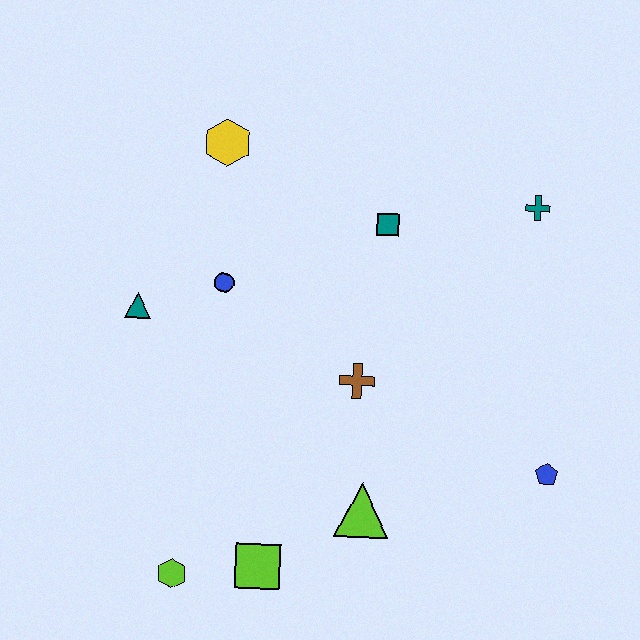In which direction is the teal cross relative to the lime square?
The teal cross is above the lime square.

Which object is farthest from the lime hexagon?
The teal cross is farthest from the lime hexagon.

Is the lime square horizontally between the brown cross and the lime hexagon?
Yes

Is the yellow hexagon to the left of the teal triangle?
No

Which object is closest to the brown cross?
The lime triangle is closest to the brown cross.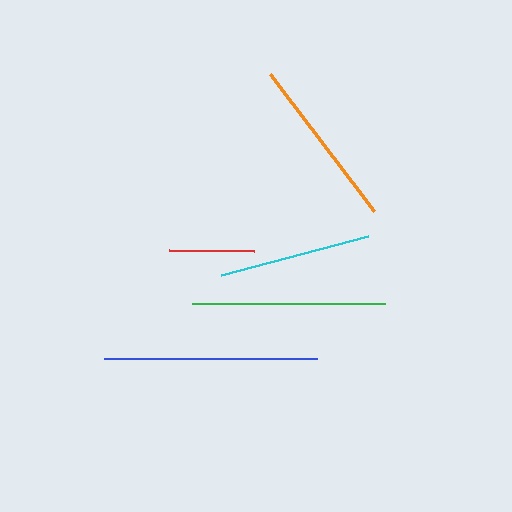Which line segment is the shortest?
The red line is the shortest at approximately 85 pixels.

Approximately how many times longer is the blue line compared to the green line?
The blue line is approximately 1.1 times the length of the green line.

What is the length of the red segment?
The red segment is approximately 85 pixels long.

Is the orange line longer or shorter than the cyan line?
The orange line is longer than the cyan line.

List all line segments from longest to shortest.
From longest to shortest: blue, green, orange, cyan, red.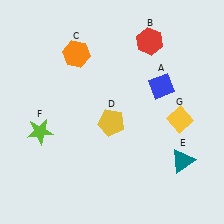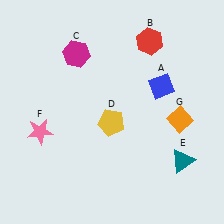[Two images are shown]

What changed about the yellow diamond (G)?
In Image 1, G is yellow. In Image 2, it changed to orange.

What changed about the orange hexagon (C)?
In Image 1, C is orange. In Image 2, it changed to magenta.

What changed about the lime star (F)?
In Image 1, F is lime. In Image 2, it changed to pink.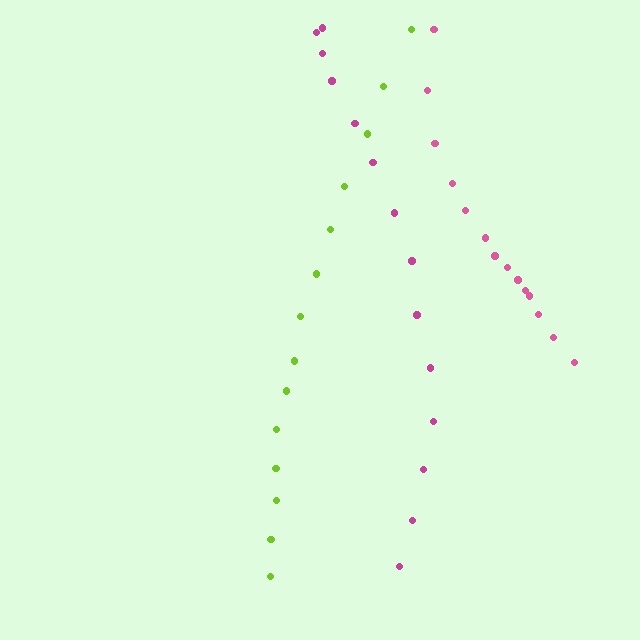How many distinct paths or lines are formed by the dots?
There are 3 distinct paths.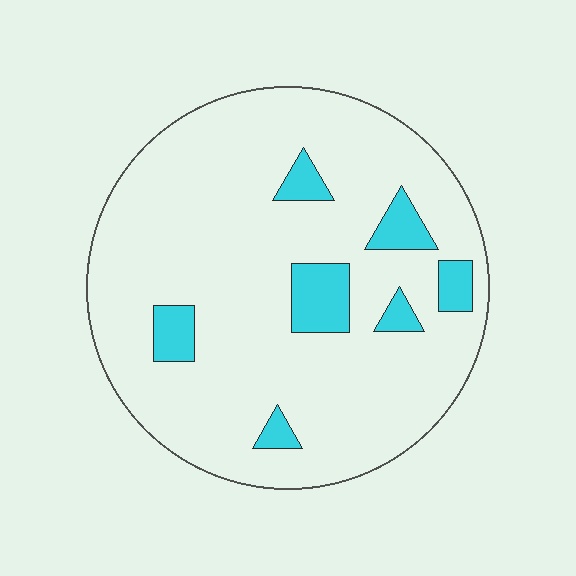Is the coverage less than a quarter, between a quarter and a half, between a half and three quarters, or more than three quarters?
Less than a quarter.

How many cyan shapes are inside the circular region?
7.